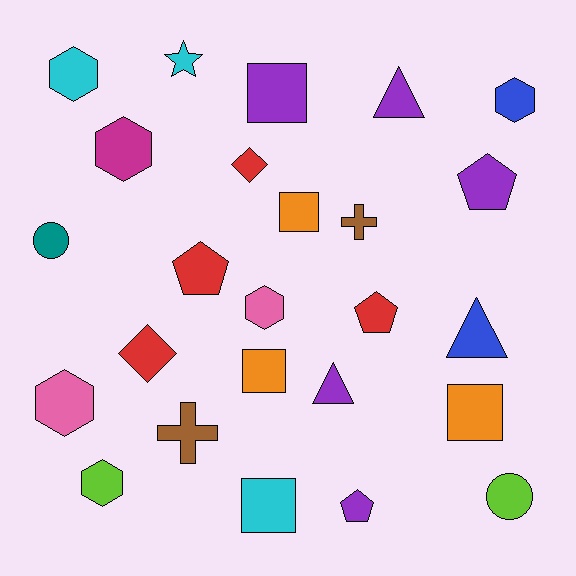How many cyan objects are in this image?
There are 3 cyan objects.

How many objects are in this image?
There are 25 objects.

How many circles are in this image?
There are 2 circles.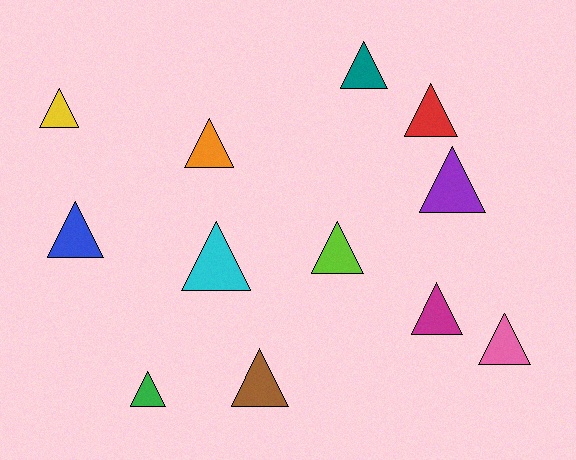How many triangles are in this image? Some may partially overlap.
There are 12 triangles.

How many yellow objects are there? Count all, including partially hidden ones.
There is 1 yellow object.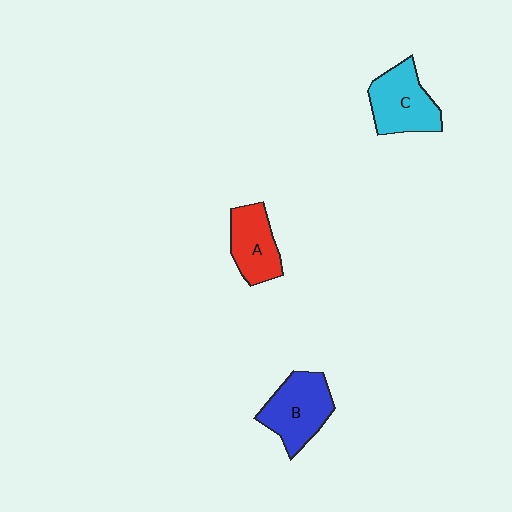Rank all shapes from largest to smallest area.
From largest to smallest: B (blue), C (cyan), A (red).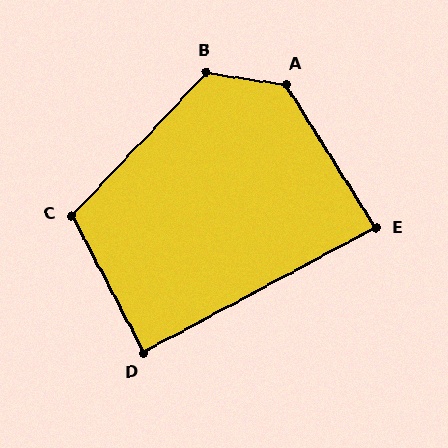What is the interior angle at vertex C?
Approximately 109 degrees (obtuse).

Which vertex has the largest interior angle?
A, at approximately 131 degrees.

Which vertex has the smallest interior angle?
E, at approximately 86 degrees.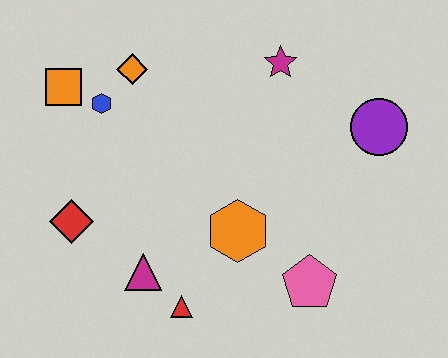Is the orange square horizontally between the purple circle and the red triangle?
No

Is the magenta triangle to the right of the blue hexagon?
Yes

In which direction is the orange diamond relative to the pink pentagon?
The orange diamond is above the pink pentagon.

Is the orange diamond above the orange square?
Yes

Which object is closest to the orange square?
The blue hexagon is closest to the orange square.